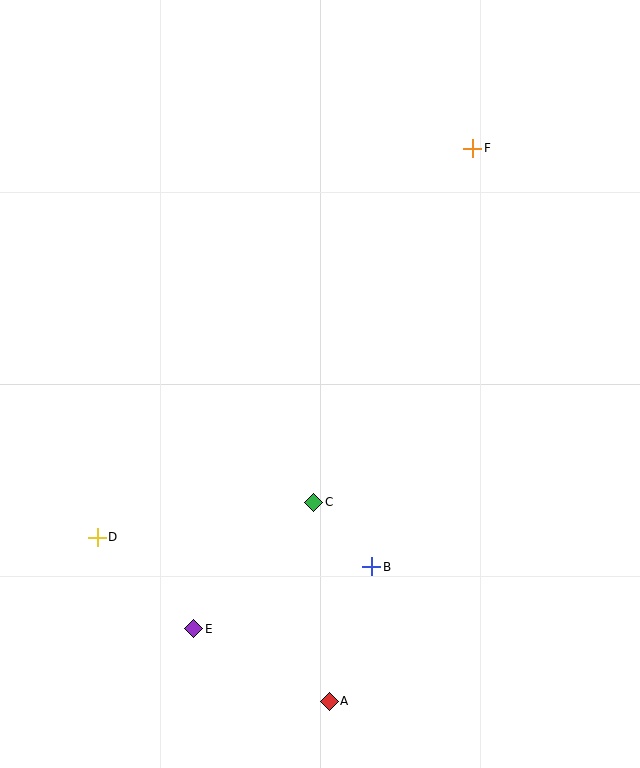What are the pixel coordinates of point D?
Point D is at (97, 537).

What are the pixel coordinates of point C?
Point C is at (314, 502).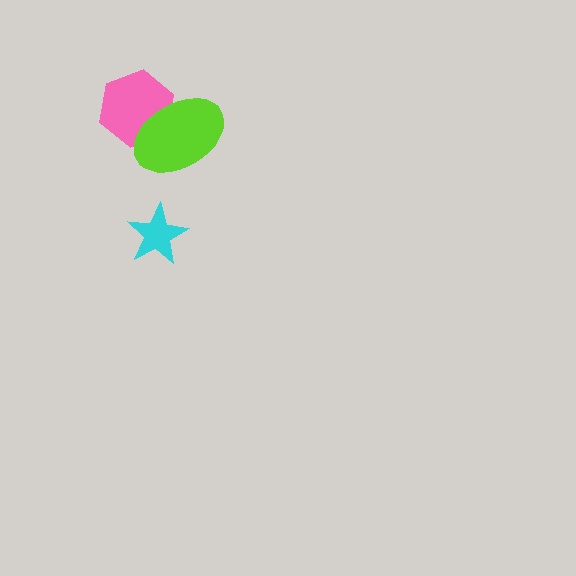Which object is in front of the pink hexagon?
The lime ellipse is in front of the pink hexagon.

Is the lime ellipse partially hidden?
No, no other shape covers it.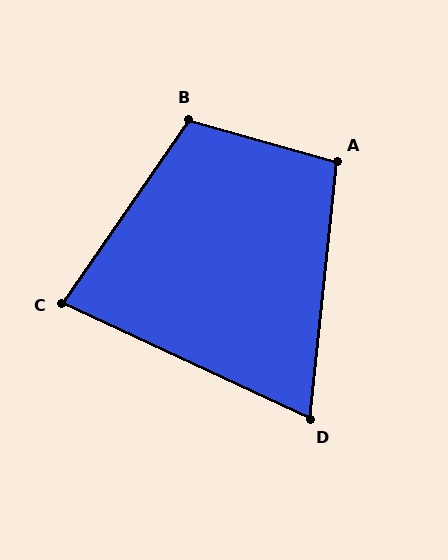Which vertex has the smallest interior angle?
D, at approximately 71 degrees.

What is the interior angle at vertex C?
Approximately 80 degrees (acute).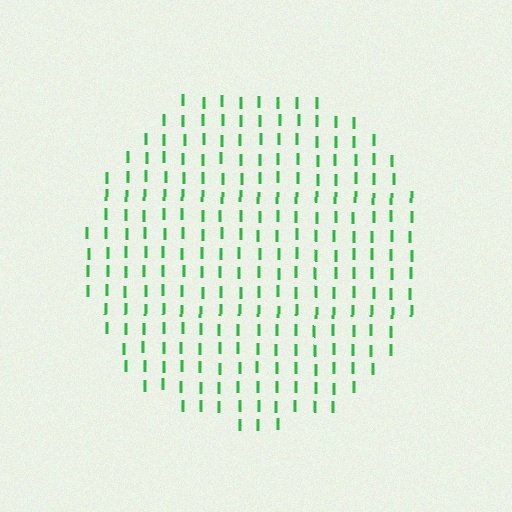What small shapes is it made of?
It is made of small letter I's.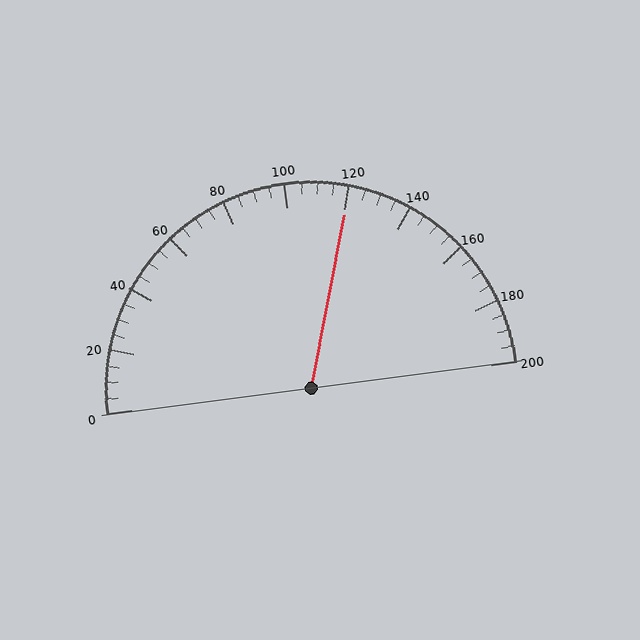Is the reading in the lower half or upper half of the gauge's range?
The reading is in the upper half of the range (0 to 200).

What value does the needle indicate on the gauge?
The needle indicates approximately 120.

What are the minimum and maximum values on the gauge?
The gauge ranges from 0 to 200.